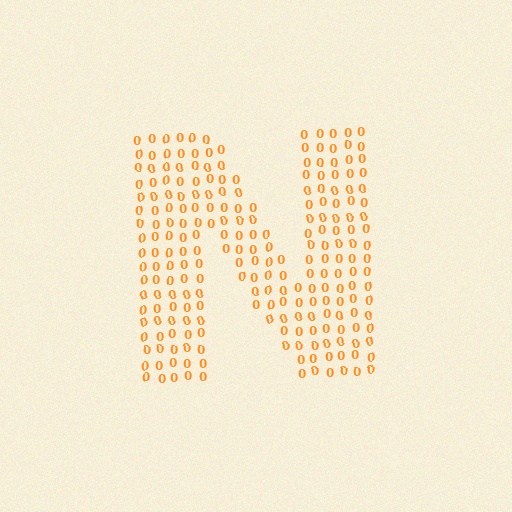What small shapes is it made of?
It is made of small digit 0's.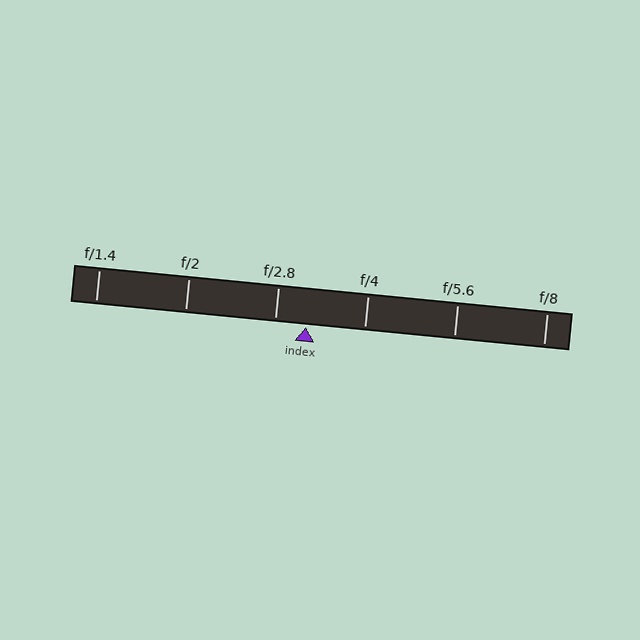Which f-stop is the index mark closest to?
The index mark is closest to f/2.8.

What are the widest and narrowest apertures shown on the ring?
The widest aperture shown is f/1.4 and the narrowest is f/8.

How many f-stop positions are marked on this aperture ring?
There are 6 f-stop positions marked.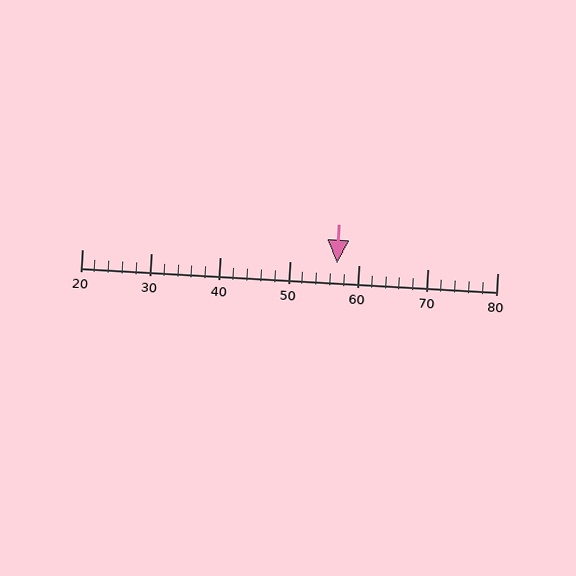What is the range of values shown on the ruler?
The ruler shows values from 20 to 80.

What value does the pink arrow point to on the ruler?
The pink arrow points to approximately 57.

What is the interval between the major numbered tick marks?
The major tick marks are spaced 10 units apart.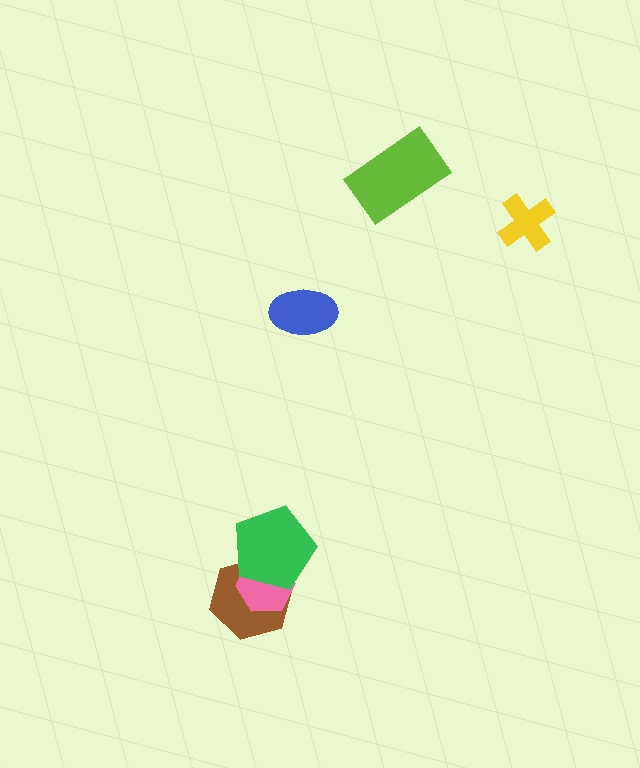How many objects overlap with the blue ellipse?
0 objects overlap with the blue ellipse.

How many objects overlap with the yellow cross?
0 objects overlap with the yellow cross.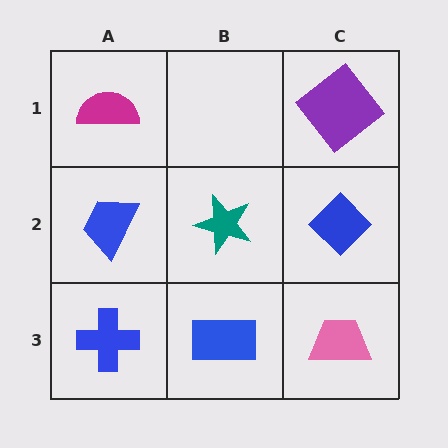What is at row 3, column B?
A blue rectangle.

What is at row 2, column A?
A blue trapezoid.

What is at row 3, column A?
A blue cross.